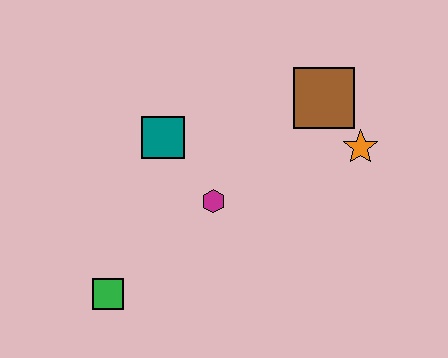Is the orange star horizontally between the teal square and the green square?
No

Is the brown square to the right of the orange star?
No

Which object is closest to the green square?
The magenta hexagon is closest to the green square.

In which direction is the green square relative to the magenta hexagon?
The green square is to the left of the magenta hexagon.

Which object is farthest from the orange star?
The green square is farthest from the orange star.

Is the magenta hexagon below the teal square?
Yes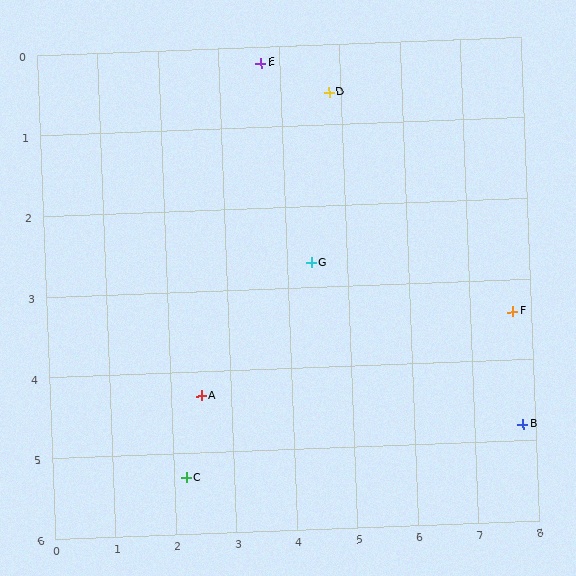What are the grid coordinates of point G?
Point G is at approximately (4.4, 2.7).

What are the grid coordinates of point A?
Point A is at approximately (2.5, 4.3).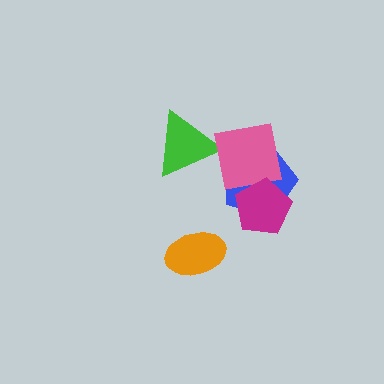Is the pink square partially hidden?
Yes, it is partially covered by another shape.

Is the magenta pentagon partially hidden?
No, no other shape covers it.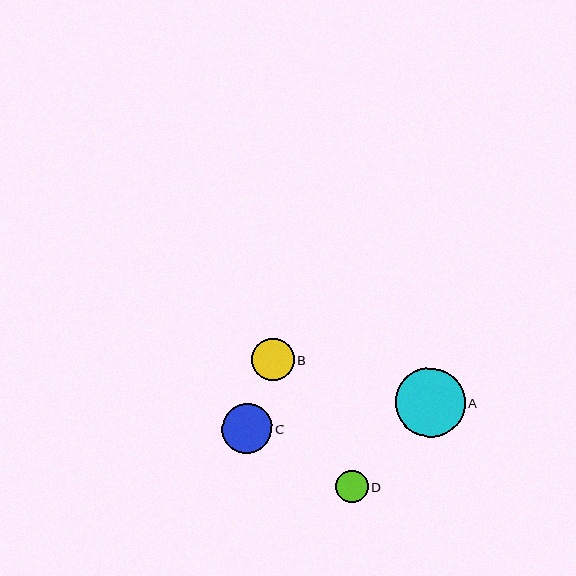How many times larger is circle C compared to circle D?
Circle C is approximately 1.6 times the size of circle D.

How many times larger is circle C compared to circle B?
Circle C is approximately 1.2 times the size of circle B.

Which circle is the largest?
Circle A is the largest with a size of approximately 70 pixels.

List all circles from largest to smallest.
From largest to smallest: A, C, B, D.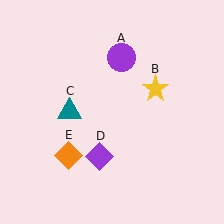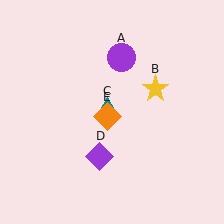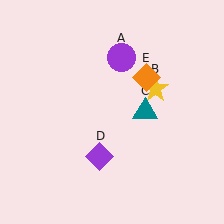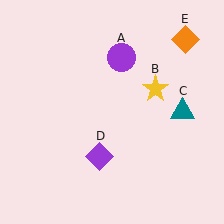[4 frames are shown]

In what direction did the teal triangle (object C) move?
The teal triangle (object C) moved right.